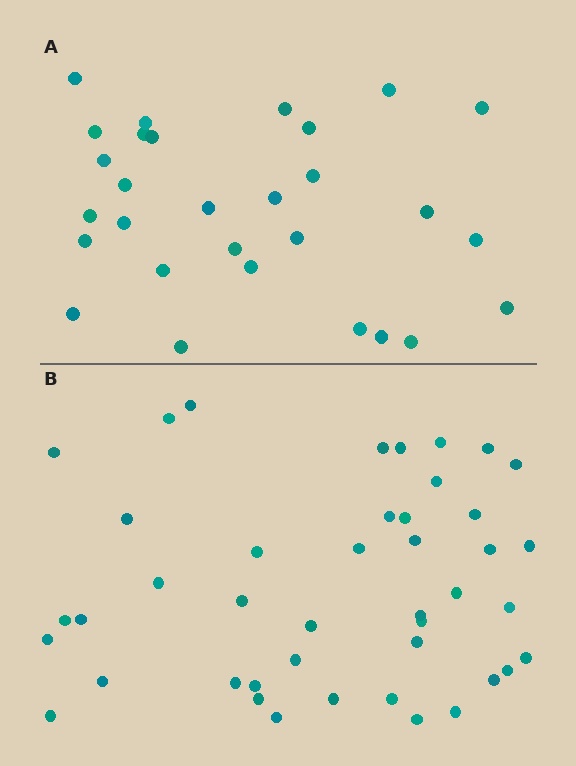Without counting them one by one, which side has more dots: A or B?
Region B (the bottom region) has more dots.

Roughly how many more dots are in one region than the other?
Region B has approximately 15 more dots than region A.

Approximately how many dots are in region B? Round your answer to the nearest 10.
About 40 dots. (The exact count is 43, which rounds to 40.)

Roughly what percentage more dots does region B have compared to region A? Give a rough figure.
About 50% more.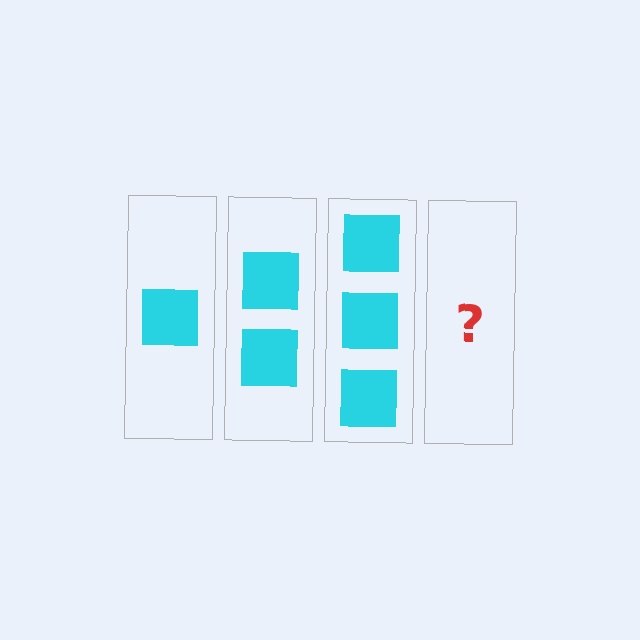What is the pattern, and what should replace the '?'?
The pattern is that each step adds one more square. The '?' should be 4 squares.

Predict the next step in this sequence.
The next step is 4 squares.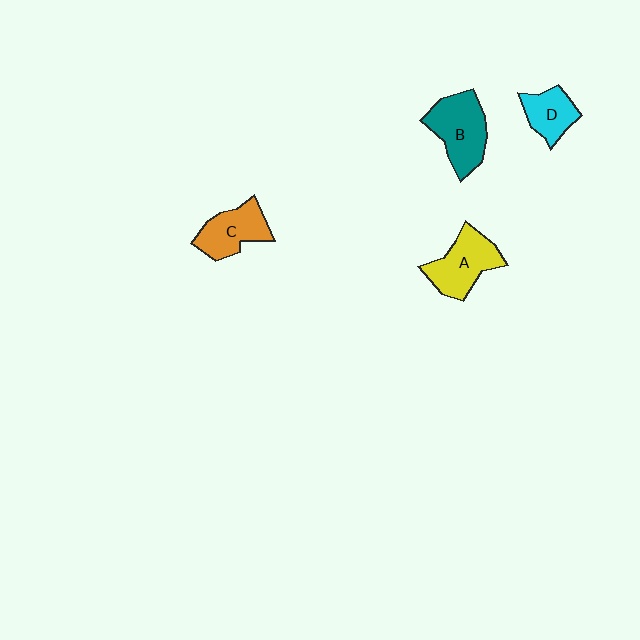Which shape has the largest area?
Shape B (teal).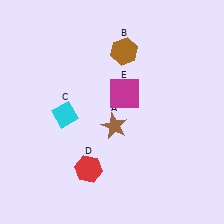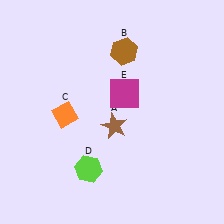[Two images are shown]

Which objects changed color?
C changed from cyan to orange. D changed from red to lime.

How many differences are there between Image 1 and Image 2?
There are 2 differences between the two images.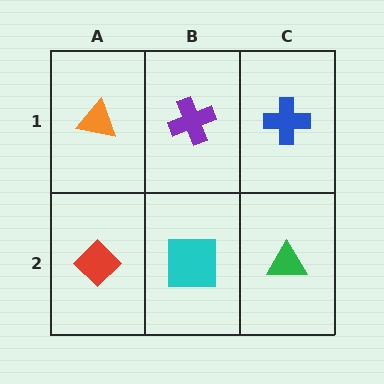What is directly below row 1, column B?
A cyan square.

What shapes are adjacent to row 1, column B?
A cyan square (row 2, column B), an orange triangle (row 1, column A), a blue cross (row 1, column C).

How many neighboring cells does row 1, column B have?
3.